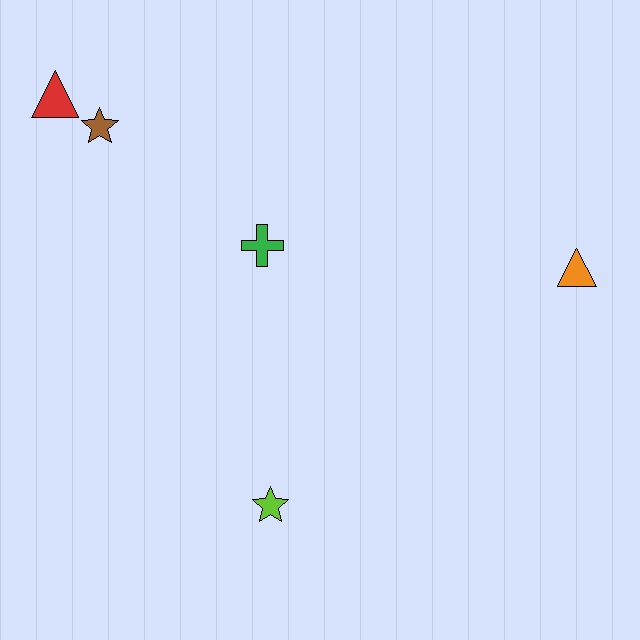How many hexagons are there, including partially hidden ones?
There are no hexagons.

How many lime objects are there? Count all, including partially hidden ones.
There is 1 lime object.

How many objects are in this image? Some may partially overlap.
There are 5 objects.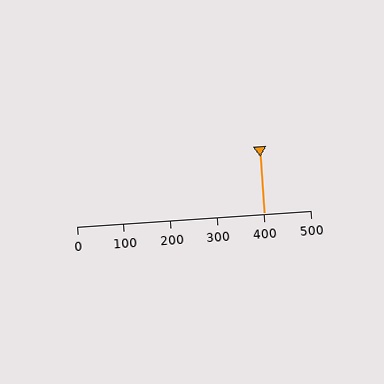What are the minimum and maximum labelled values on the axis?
The axis runs from 0 to 500.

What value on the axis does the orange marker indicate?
The marker indicates approximately 400.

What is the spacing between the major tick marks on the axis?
The major ticks are spaced 100 apart.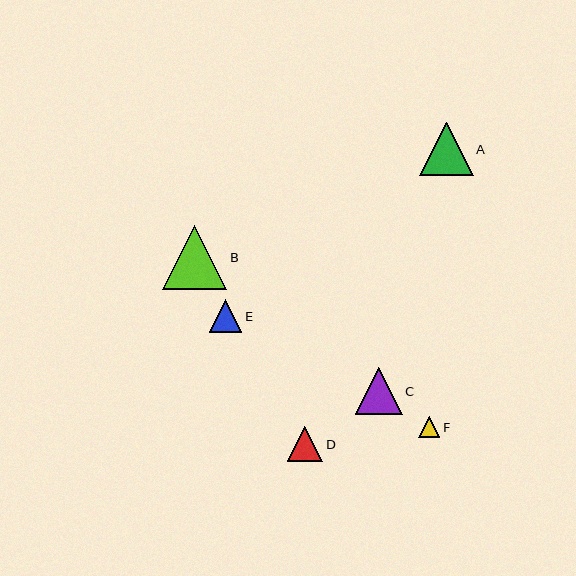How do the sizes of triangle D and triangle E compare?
Triangle D and triangle E are approximately the same size.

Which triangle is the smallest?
Triangle F is the smallest with a size of approximately 21 pixels.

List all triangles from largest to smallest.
From largest to smallest: B, A, C, D, E, F.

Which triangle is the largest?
Triangle B is the largest with a size of approximately 64 pixels.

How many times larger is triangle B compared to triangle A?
Triangle B is approximately 1.2 times the size of triangle A.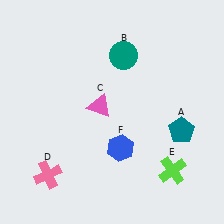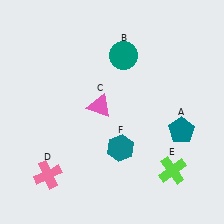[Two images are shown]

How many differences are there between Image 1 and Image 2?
There is 1 difference between the two images.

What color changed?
The hexagon (F) changed from blue in Image 1 to teal in Image 2.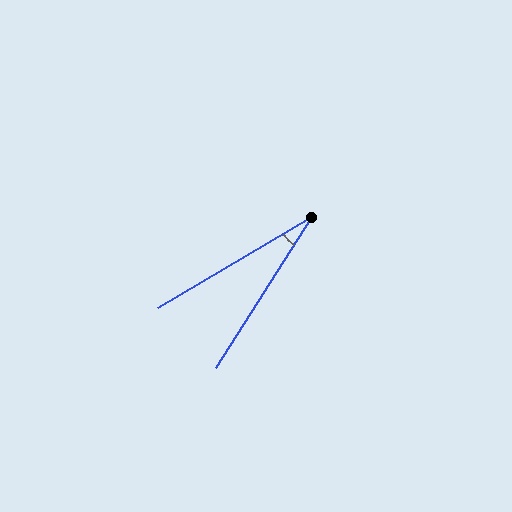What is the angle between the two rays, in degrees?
Approximately 27 degrees.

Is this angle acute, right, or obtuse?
It is acute.